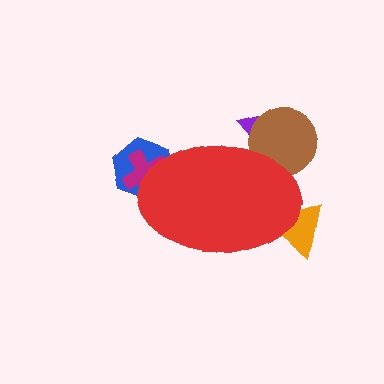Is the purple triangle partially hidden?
Yes, the purple triangle is partially hidden behind the red ellipse.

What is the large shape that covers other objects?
A red ellipse.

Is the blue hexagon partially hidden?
Yes, the blue hexagon is partially hidden behind the red ellipse.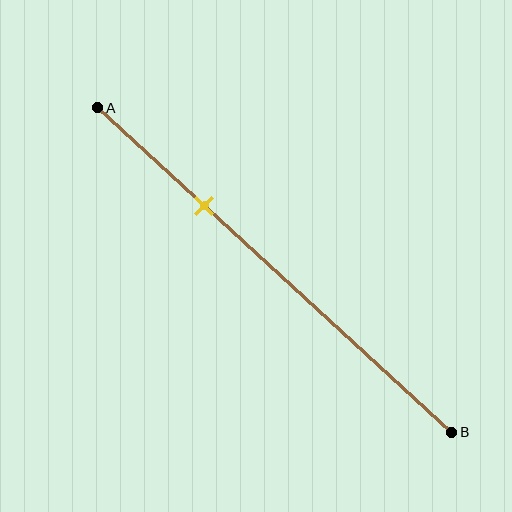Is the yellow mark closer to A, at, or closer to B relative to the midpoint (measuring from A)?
The yellow mark is closer to point A than the midpoint of segment AB.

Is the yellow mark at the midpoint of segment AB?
No, the mark is at about 30% from A, not at the 50% midpoint.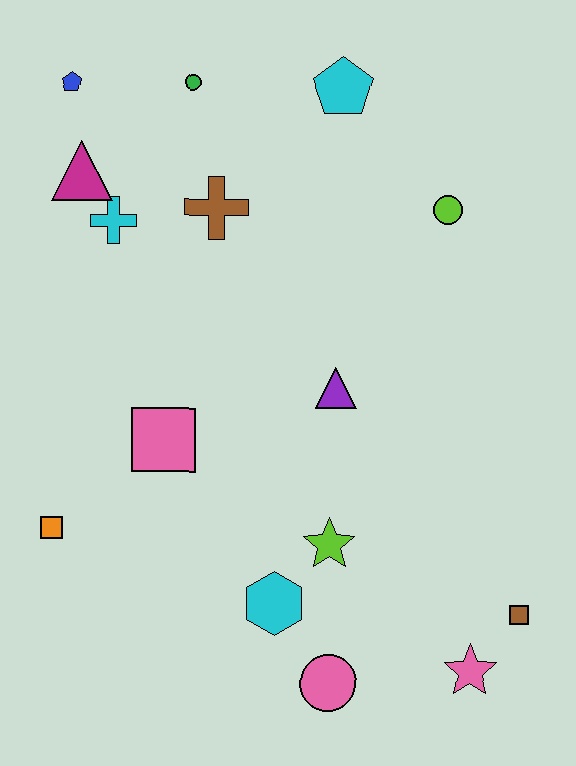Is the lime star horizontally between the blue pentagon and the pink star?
Yes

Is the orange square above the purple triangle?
No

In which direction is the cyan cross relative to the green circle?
The cyan cross is below the green circle.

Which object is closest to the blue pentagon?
The magenta triangle is closest to the blue pentagon.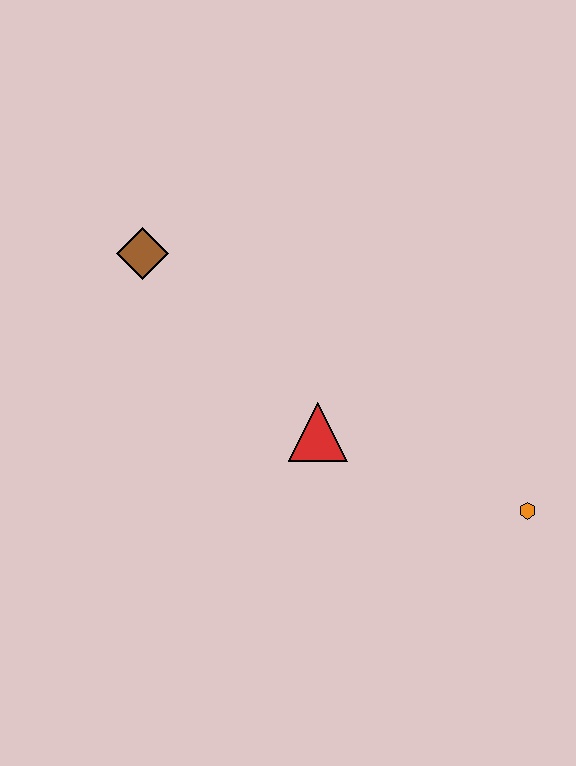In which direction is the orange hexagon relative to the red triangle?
The orange hexagon is to the right of the red triangle.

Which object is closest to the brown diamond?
The red triangle is closest to the brown diamond.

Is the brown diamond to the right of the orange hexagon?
No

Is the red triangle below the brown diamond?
Yes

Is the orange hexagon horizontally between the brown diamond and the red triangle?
No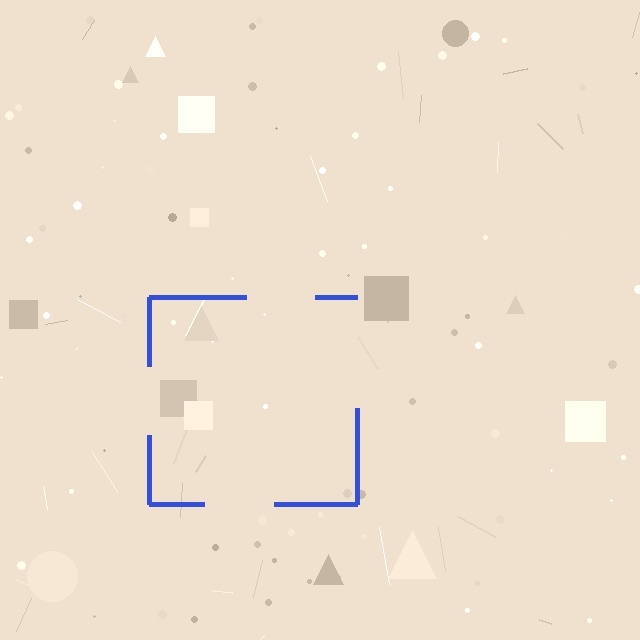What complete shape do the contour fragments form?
The contour fragments form a square.